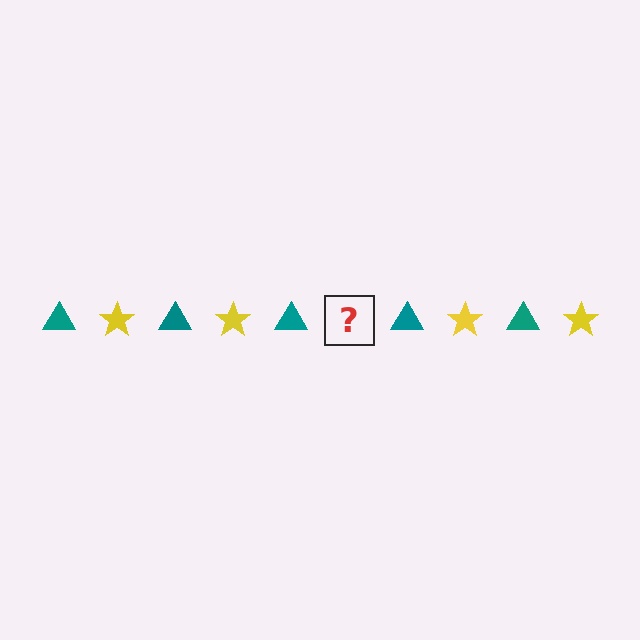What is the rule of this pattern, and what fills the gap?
The rule is that the pattern alternates between teal triangle and yellow star. The gap should be filled with a yellow star.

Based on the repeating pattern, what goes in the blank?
The blank should be a yellow star.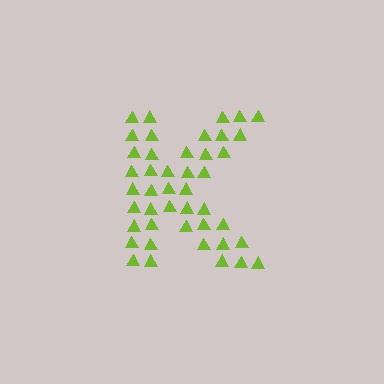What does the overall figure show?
The overall figure shows the letter K.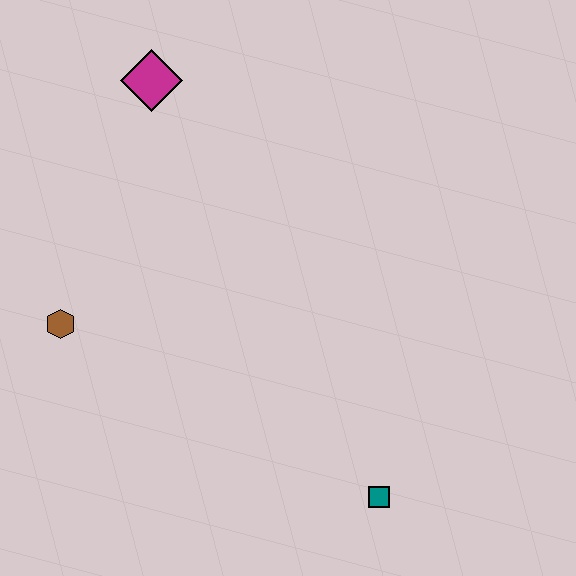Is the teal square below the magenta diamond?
Yes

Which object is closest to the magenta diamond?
The brown hexagon is closest to the magenta diamond.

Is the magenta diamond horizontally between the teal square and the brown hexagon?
Yes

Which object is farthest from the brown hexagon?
The teal square is farthest from the brown hexagon.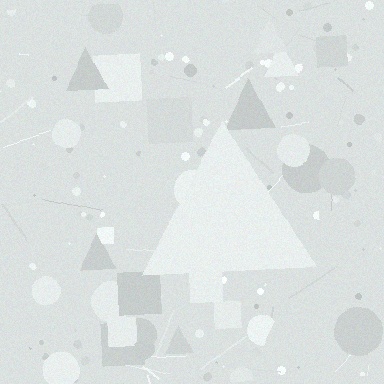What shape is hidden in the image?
A triangle is hidden in the image.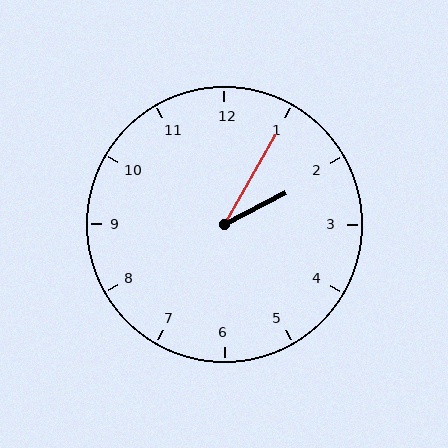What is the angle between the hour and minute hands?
Approximately 32 degrees.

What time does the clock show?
2:05.